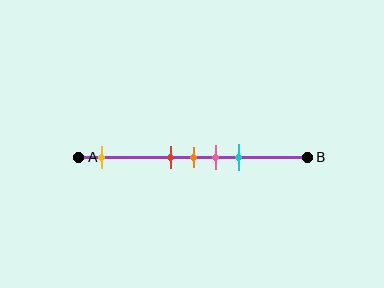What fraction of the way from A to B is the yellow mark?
The yellow mark is approximately 10% (0.1) of the way from A to B.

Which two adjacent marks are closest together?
The red and orange marks are the closest adjacent pair.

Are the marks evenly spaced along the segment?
No, the marks are not evenly spaced.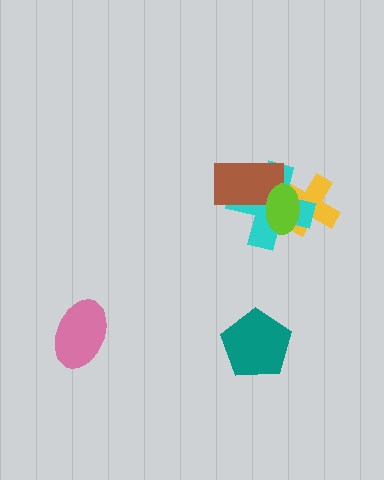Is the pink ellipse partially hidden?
No, no other shape covers it.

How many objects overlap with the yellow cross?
2 objects overlap with the yellow cross.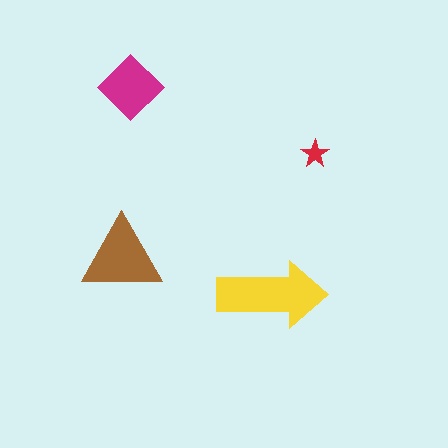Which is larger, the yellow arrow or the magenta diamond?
The yellow arrow.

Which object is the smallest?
The red star.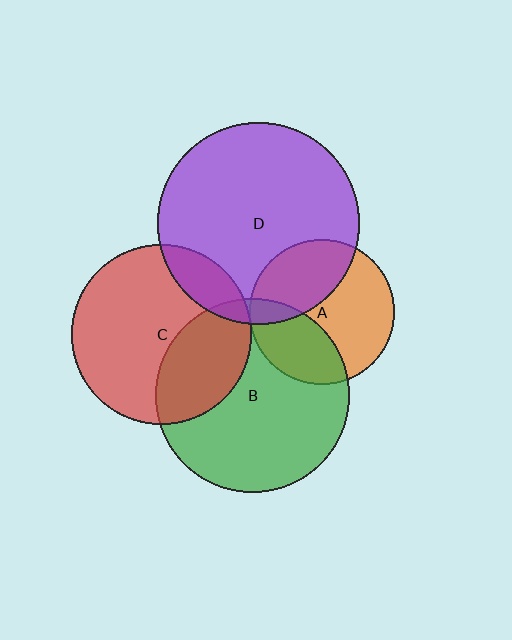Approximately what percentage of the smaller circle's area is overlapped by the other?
Approximately 5%.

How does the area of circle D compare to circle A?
Approximately 1.9 times.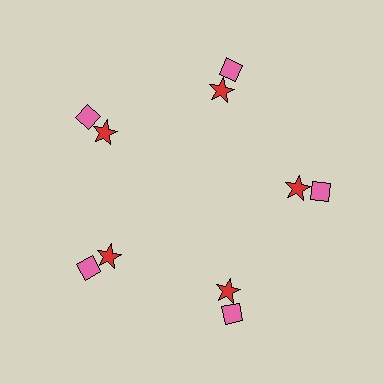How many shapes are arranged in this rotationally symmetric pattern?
There are 10 shapes, arranged in 5 groups of 2.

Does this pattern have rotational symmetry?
Yes, this pattern has 5-fold rotational symmetry. It looks the same after rotating 72 degrees around the center.